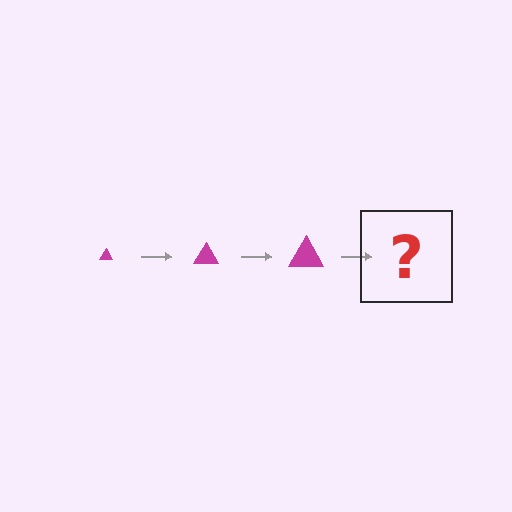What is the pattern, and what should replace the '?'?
The pattern is that the triangle gets progressively larger each step. The '?' should be a magenta triangle, larger than the previous one.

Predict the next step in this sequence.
The next step is a magenta triangle, larger than the previous one.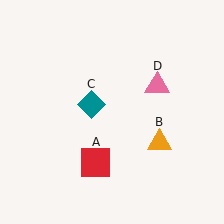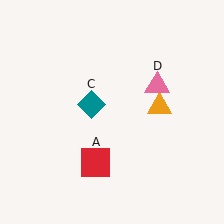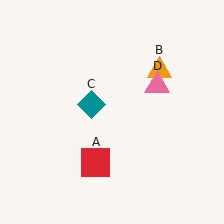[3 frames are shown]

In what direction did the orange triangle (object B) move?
The orange triangle (object B) moved up.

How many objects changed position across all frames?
1 object changed position: orange triangle (object B).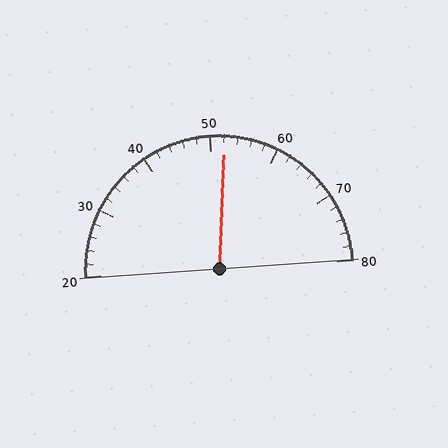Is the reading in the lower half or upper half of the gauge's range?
The reading is in the upper half of the range (20 to 80).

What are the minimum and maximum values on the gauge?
The gauge ranges from 20 to 80.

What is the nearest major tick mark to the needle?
The nearest major tick mark is 50.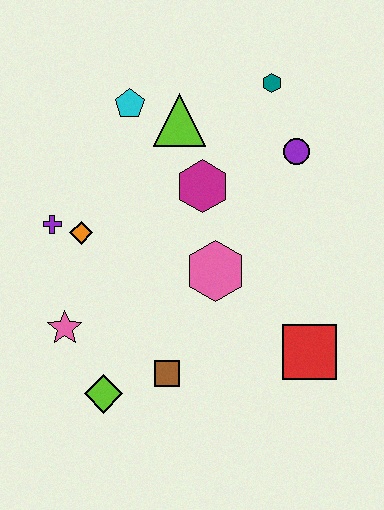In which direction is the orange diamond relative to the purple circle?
The orange diamond is to the left of the purple circle.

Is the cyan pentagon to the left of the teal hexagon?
Yes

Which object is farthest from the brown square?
The teal hexagon is farthest from the brown square.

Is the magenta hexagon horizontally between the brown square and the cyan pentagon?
No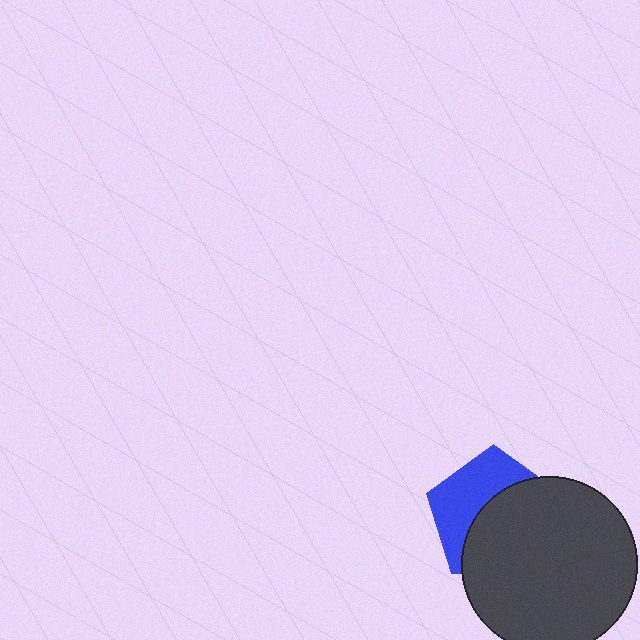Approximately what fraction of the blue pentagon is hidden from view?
Roughly 57% of the blue pentagon is hidden behind the dark gray circle.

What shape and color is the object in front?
The object in front is a dark gray circle.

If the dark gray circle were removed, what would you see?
You would see the complete blue pentagon.